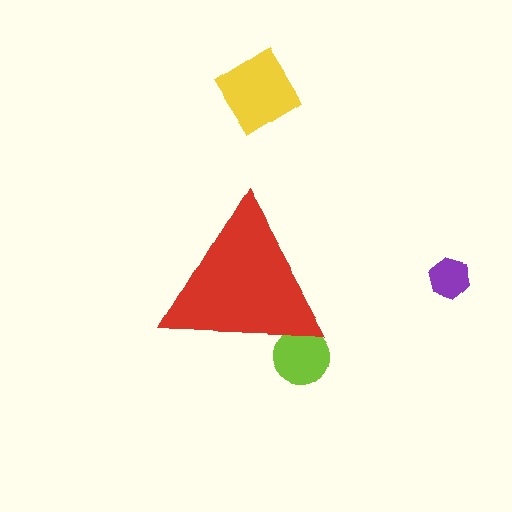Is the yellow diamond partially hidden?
No, the yellow diamond is fully visible.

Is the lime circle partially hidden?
Yes, the lime circle is partially hidden behind the red triangle.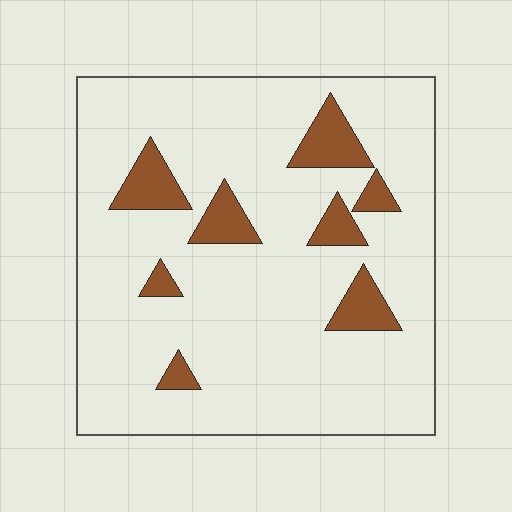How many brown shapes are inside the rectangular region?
8.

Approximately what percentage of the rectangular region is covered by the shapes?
Approximately 15%.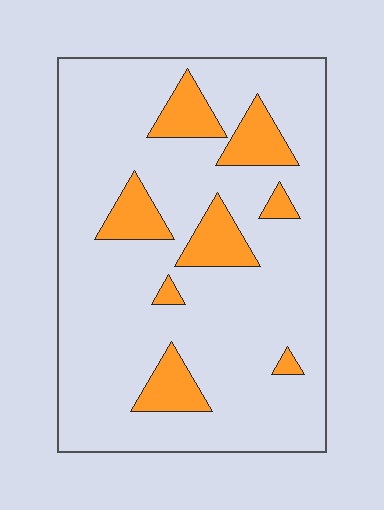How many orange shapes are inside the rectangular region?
8.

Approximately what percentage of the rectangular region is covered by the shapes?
Approximately 15%.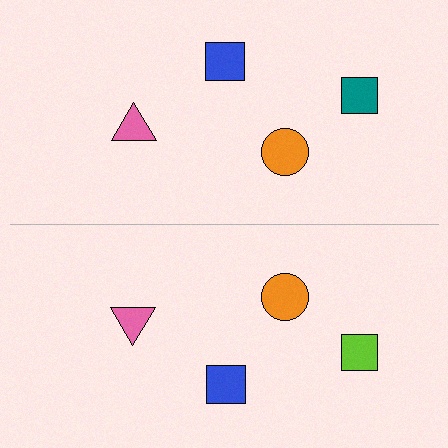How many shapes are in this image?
There are 8 shapes in this image.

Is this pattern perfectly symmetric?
No, the pattern is not perfectly symmetric. The lime square on the bottom side breaks the symmetry — its mirror counterpart is teal.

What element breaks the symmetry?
The lime square on the bottom side breaks the symmetry — its mirror counterpart is teal.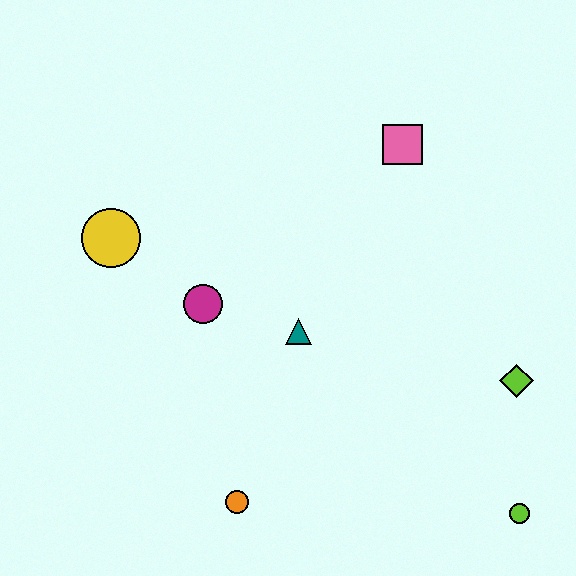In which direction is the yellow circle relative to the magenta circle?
The yellow circle is to the left of the magenta circle.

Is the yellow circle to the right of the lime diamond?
No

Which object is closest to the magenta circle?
The teal triangle is closest to the magenta circle.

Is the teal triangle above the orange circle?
Yes